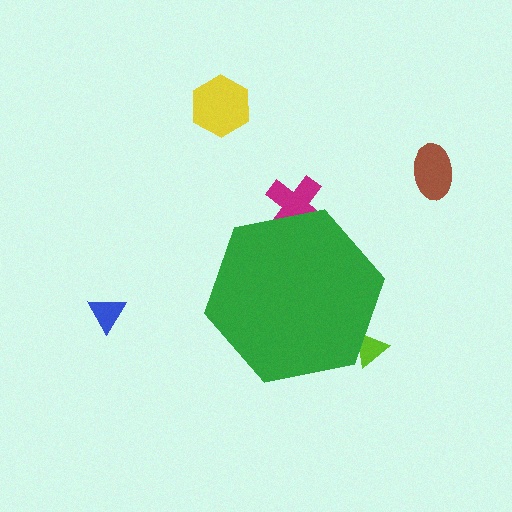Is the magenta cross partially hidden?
Yes, the magenta cross is partially hidden behind the green hexagon.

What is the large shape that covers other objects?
A green hexagon.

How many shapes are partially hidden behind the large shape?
2 shapes are partially hidden.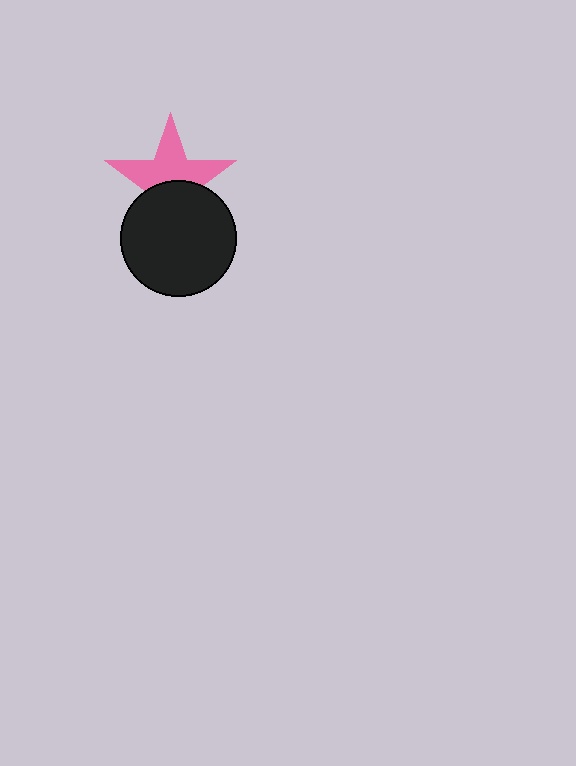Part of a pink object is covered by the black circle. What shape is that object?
It is a star.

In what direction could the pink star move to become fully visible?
The pink star could move up. That would shift it out from behind the black circle entirely.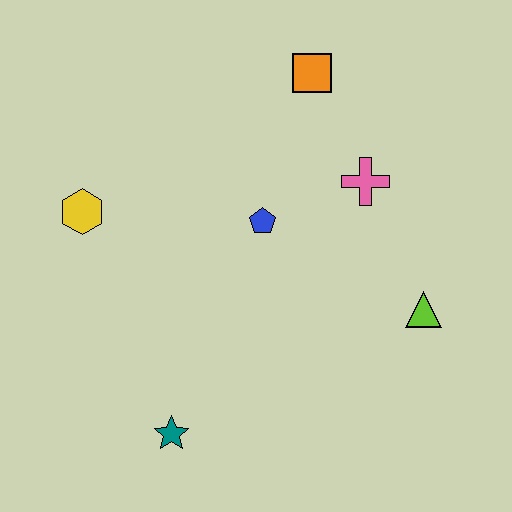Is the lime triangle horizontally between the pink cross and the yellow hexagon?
No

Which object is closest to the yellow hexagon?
The blue pentagon is closest to the yellow hexagon.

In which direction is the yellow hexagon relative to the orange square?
The yellow hexagon is to the left of the orange square.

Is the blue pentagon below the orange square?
Yes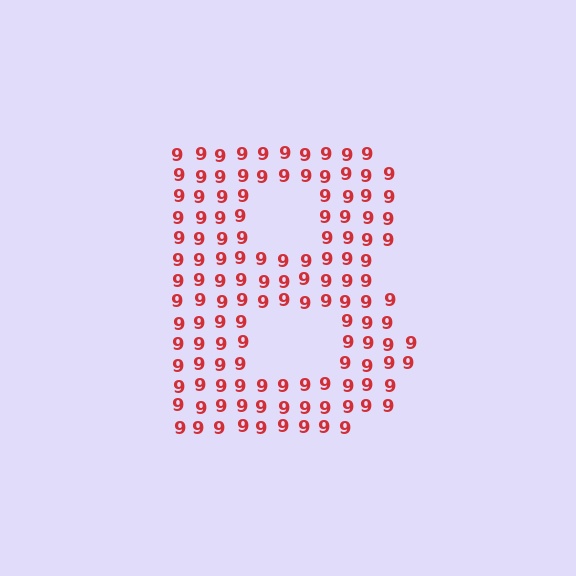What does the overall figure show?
The overall figure shows the letter B.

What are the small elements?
The small elements are digit 9's.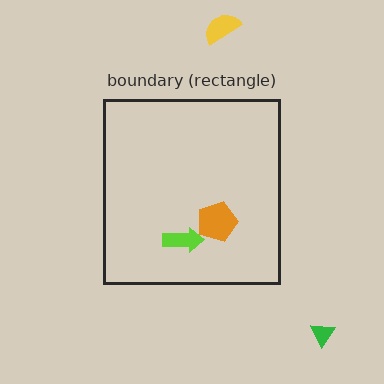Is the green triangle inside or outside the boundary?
Outside.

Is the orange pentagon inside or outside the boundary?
Inside.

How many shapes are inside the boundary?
2 inside, 2 outside.